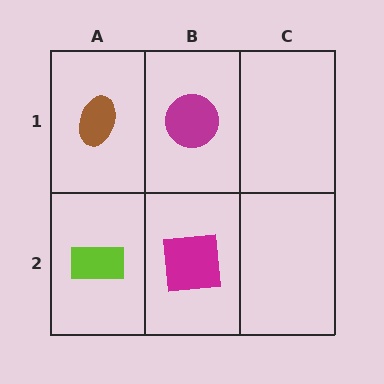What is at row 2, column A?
A lime rectangle.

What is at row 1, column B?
A magenta circle.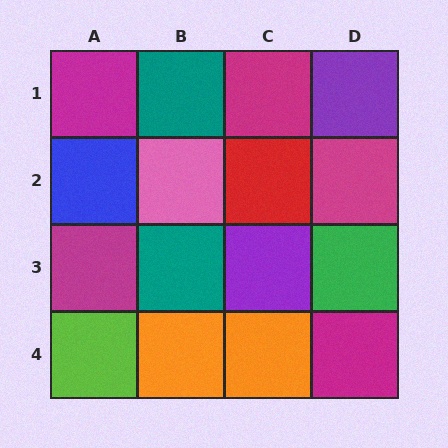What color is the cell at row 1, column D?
Purple.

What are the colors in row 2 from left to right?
Blue, pink, red, magenta.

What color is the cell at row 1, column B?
Teal.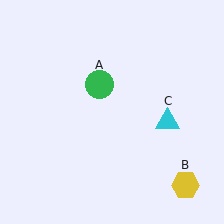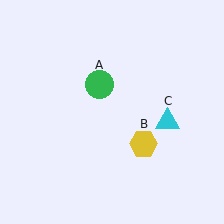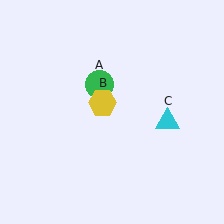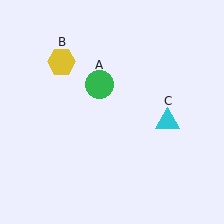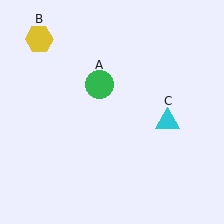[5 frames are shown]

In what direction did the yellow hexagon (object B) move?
The yellow hexagon (object B) moved up and to the left.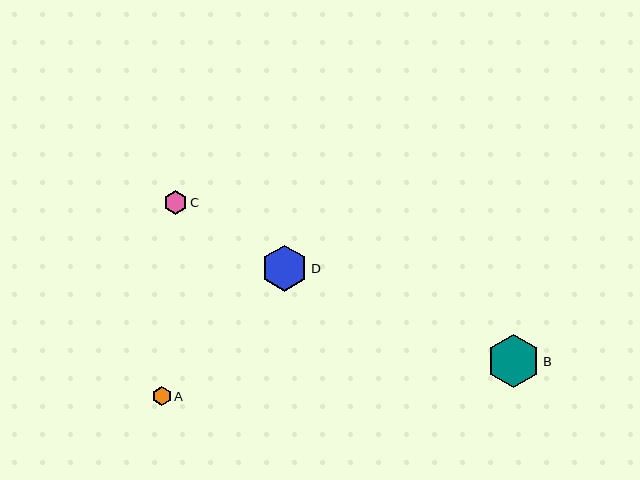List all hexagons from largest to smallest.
From largest to smallest: B, D, C, A.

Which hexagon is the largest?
Hexagon B is the largest with a size of approximately 53 pixels.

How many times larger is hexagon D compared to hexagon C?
Hexagon D is approximately 1.9 times the size of hexagon C.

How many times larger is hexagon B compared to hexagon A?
Hexagon B is approximately 2.7 times the size of hexagon A.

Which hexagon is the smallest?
Hexagon A is the smallest with a size of approximately 20 pixels.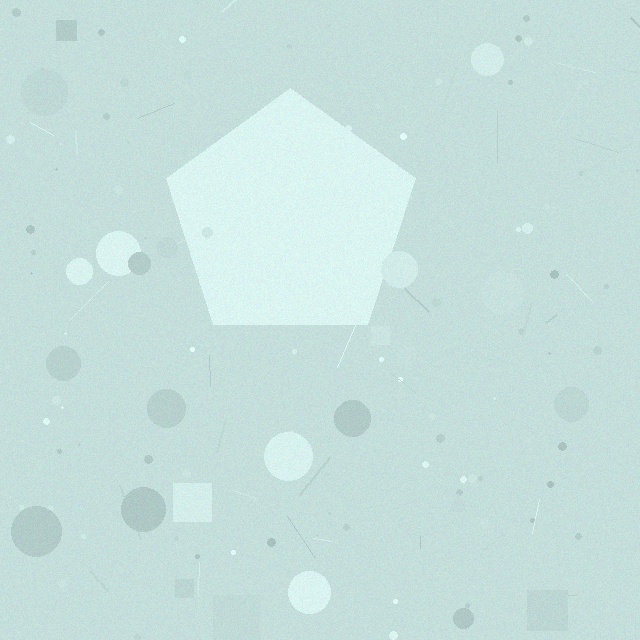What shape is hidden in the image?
A pentagon is hidden in the image.